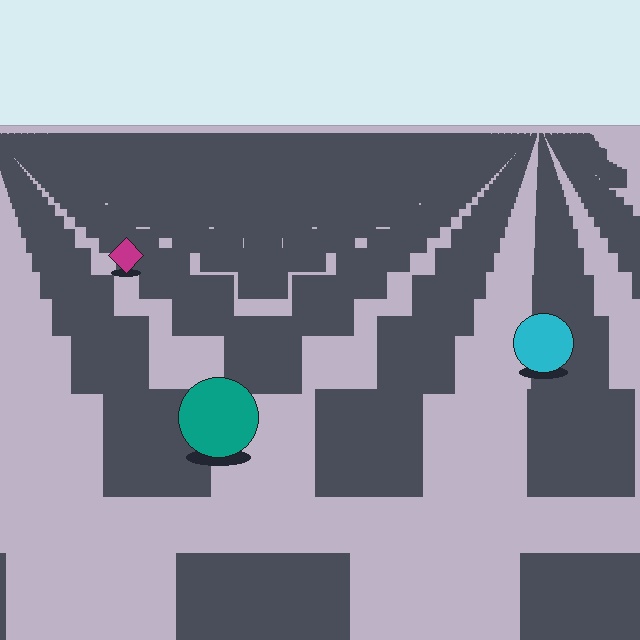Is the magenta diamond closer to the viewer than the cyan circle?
No. The cyan circle is closer — you can tell from the texture gradient: the ground texture is coarser near it.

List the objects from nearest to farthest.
From nearest to farthest: the teal circle, the cyan circle, the magenta diamond.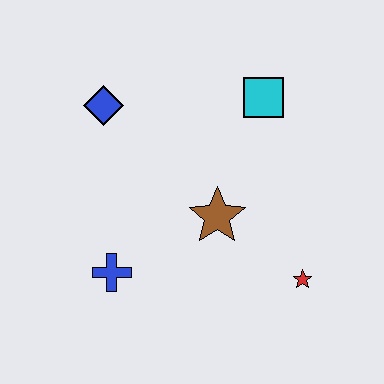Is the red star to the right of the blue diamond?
Yes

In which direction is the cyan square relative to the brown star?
The cyan square is above the brown star.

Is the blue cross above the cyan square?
No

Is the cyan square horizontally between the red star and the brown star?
Yes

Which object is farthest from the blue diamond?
The red star is farthest from the blue diamond.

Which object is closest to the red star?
The brown star is closest to the red star.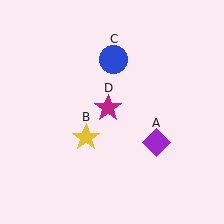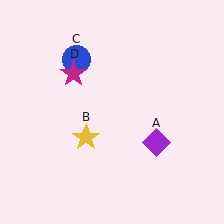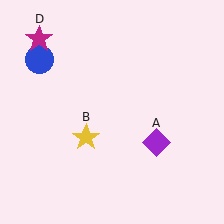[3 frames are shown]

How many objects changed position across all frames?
2 objects changed position: blue circle (object C), magenta star (object D).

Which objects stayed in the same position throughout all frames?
Purple diamond (object A) and yellow star (object B) remained stationary.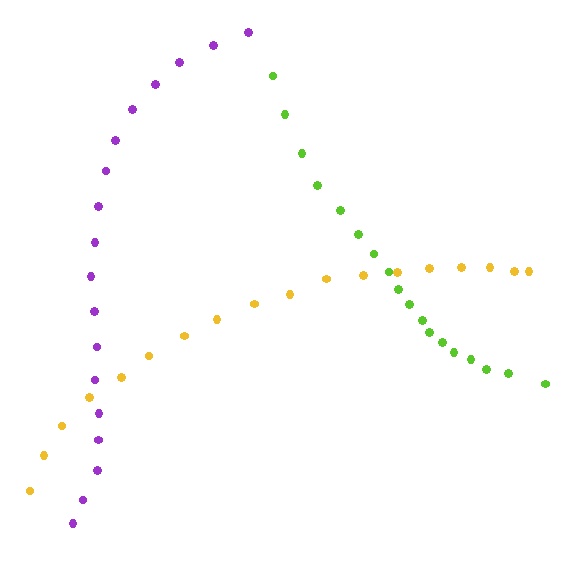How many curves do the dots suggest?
There are 3 distinct paths.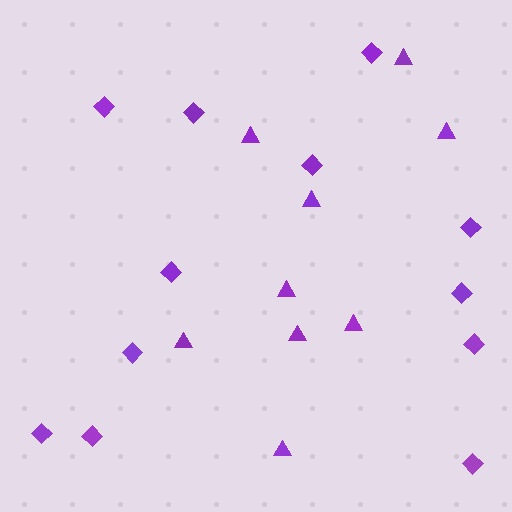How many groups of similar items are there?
There are 2 groups: one group of diamonds (12) and one group of triangles (9).